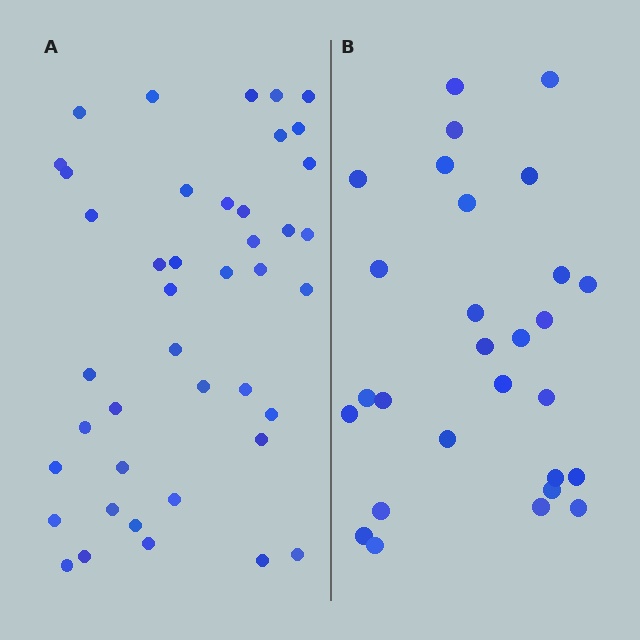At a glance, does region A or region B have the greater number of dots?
Region A (the left region) has more dots.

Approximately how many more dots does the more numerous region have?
Region A has approximately 15 more dots than region B.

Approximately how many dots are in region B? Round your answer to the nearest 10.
About 30 dots. (The exact count is 28, which rounds to 30.)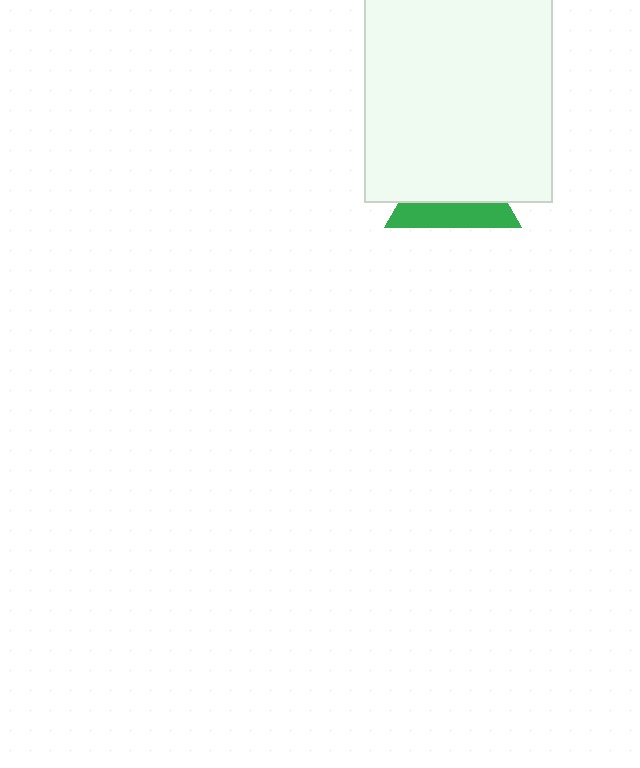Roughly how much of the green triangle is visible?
A small part of it is visible (roughly 36%).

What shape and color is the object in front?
The object in front is a white rectangle.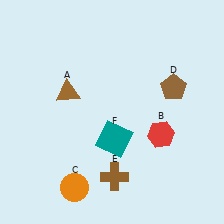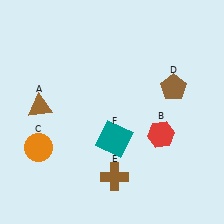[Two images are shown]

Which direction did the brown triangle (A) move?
The brown triangle (A) moved left.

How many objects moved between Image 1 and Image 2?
2 objects moved between the two images.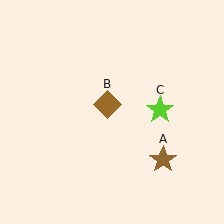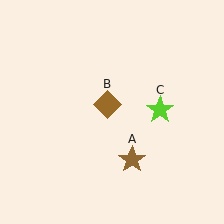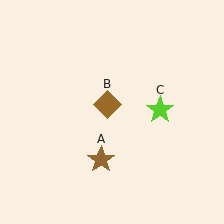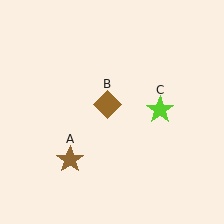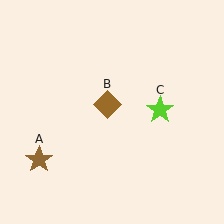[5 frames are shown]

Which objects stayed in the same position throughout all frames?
Brown diamond (object B) and lime star (object C) remained stationary.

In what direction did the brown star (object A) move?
The brown star (object A) moved left.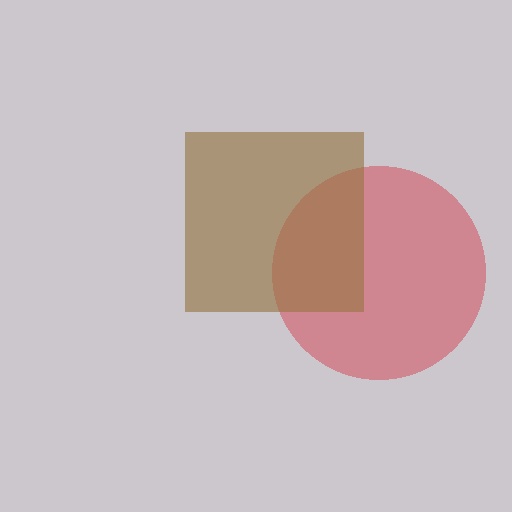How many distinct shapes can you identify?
There are 2 distinct shapes: a red circle, a brown square.